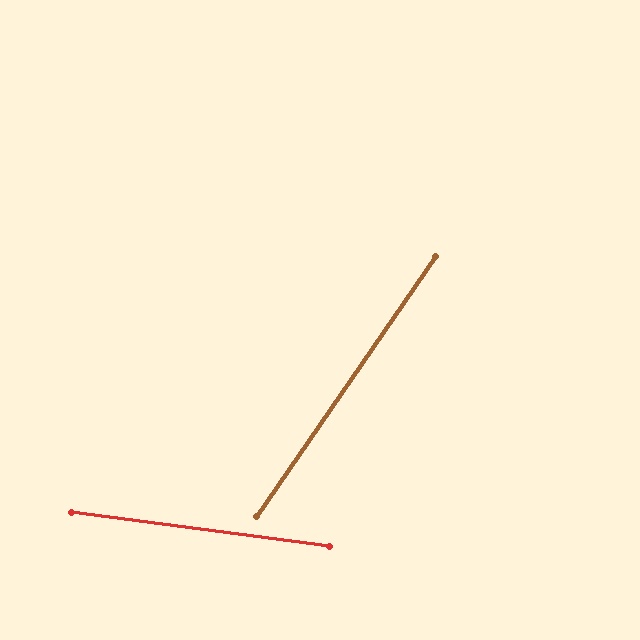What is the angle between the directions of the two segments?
Approximately 63 degrees.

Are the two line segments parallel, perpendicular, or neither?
Neither parallel nor perpendicular — they differ by about 63°.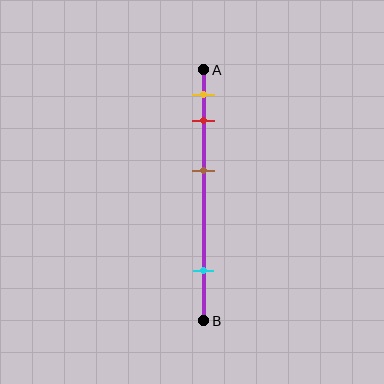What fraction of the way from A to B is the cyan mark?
The cyan mark is approximately 80% (0.8) of the way from A to B.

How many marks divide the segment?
There are 4 marks dividing the segment.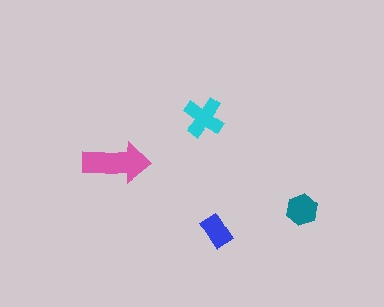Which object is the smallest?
The blue rectangle.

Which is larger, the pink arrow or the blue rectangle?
The pink arrow.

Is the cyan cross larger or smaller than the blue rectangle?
Larger.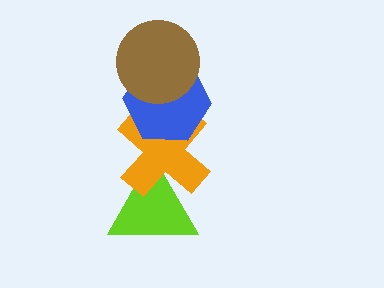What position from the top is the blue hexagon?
The blue hexagon is 2nd from the top.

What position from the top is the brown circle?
The brown circle is 1st from the top.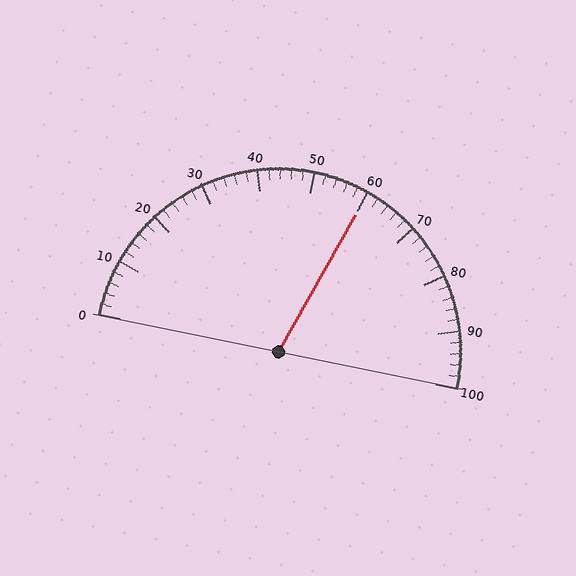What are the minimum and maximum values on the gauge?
The gauge ranges from 0 to 100.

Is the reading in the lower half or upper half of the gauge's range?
The reading is in the upper half of the range (0 to 100).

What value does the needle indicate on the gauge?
The needle indicates approximately 60.